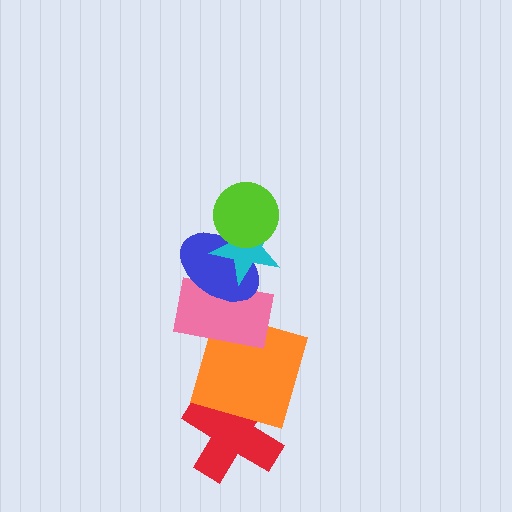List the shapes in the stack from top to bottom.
From top to bottom: the lime circle, the cyan star, the blue ellipse, the pink rectangle, the orange square, the red cross.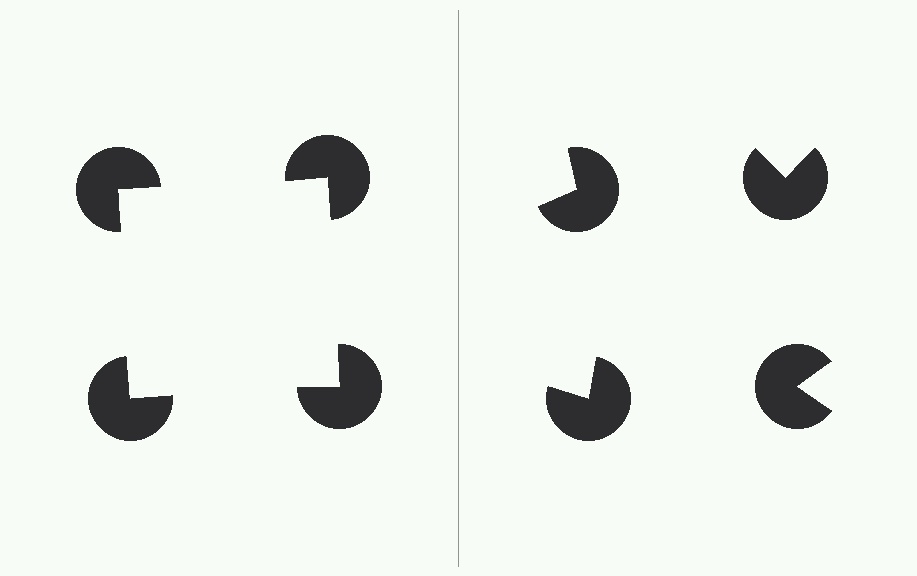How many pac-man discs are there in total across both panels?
8 — 4 on each side.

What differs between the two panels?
The pac-man discs are positioned identically on both sides; only the wedge orientations differ. On the left they align to a square; on the right they are misaligned.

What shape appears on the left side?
An illusory square.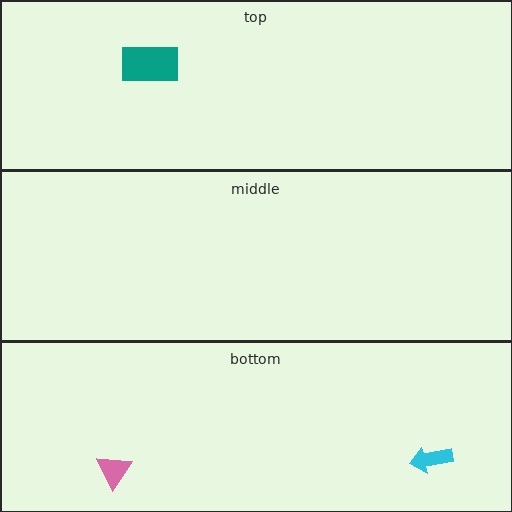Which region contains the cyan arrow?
The bottom region.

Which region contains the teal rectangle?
The top region.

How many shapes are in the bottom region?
2.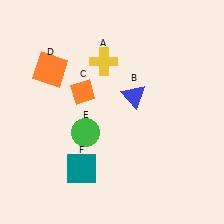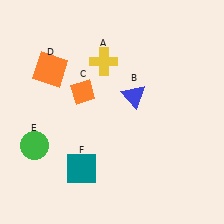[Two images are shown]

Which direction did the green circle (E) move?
The green circle (E) moved left.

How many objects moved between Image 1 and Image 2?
1 object moved between the two images.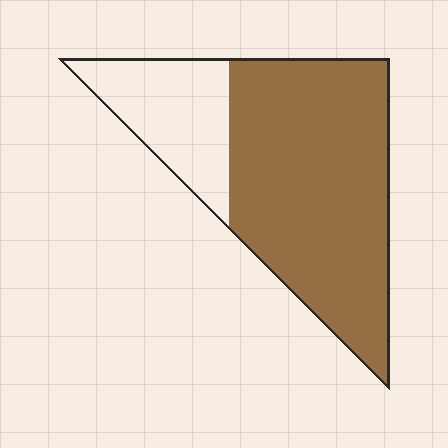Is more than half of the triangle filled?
Yes.